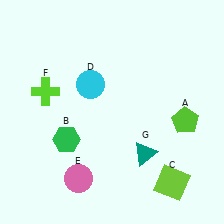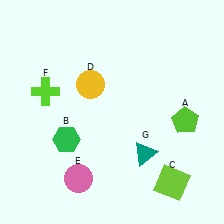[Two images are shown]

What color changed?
The circle (D) changed from cyan in Image 1 to yellow in Image 2.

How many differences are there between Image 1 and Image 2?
There is 1 difference between the two images.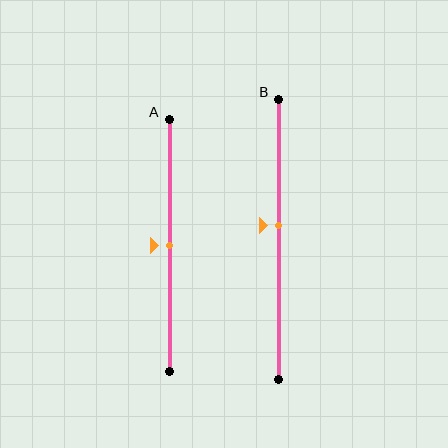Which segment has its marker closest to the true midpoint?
Segment A has its marker closest to the true midpoint.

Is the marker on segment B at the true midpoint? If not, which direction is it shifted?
No, the marker on segment B is shifted upward by about 5% of the segment length.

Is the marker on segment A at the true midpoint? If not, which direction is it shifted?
Yes, the marker on segment A is at the true midpoint.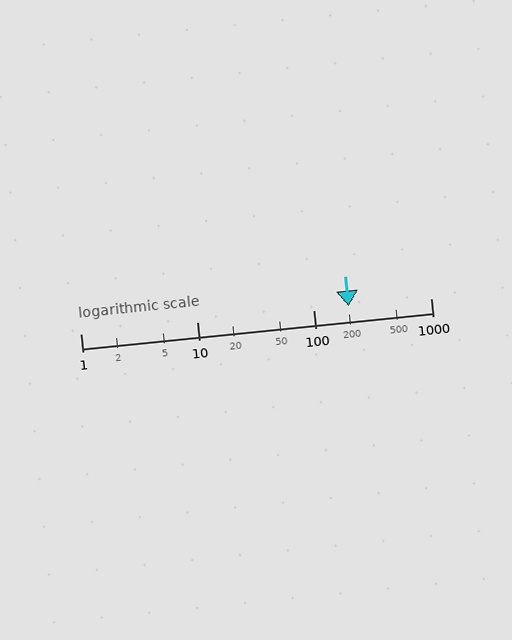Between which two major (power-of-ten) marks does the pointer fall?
The pointer is between 100 and 1000.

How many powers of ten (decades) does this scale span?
The scale spans 3 decades, from 1 to 1000.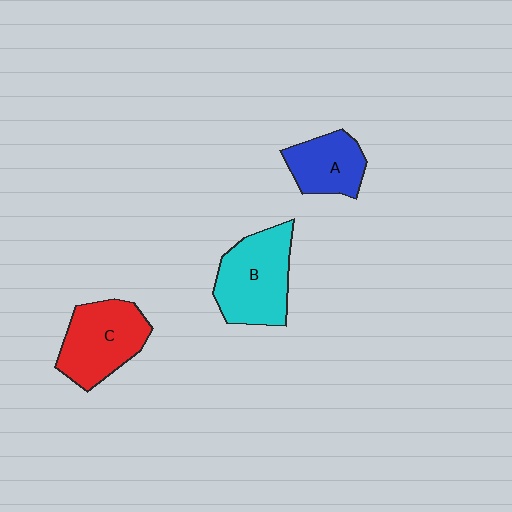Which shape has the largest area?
Shape B (cyan).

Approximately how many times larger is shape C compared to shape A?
Approximately 1.4 times.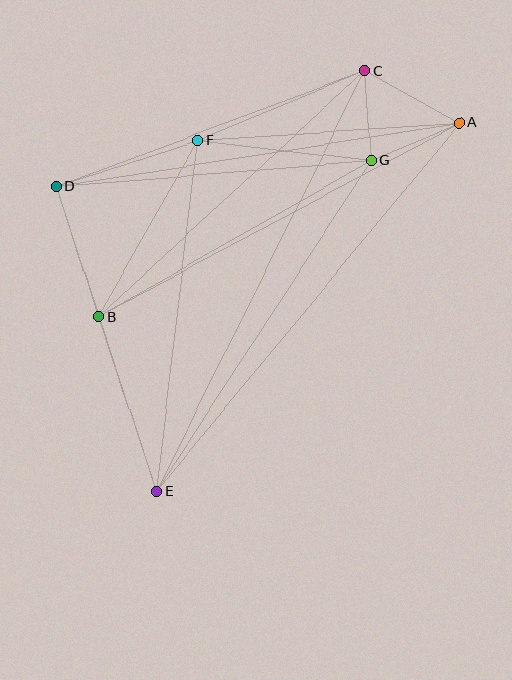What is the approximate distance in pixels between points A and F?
The distance between A and F is approximately 263 pixels.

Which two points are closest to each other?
Points C and G are closest to each other.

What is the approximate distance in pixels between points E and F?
The distance between E and F is approximately 352 pixels.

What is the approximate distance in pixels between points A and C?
The distance between A and C is approximately 108 pixels.